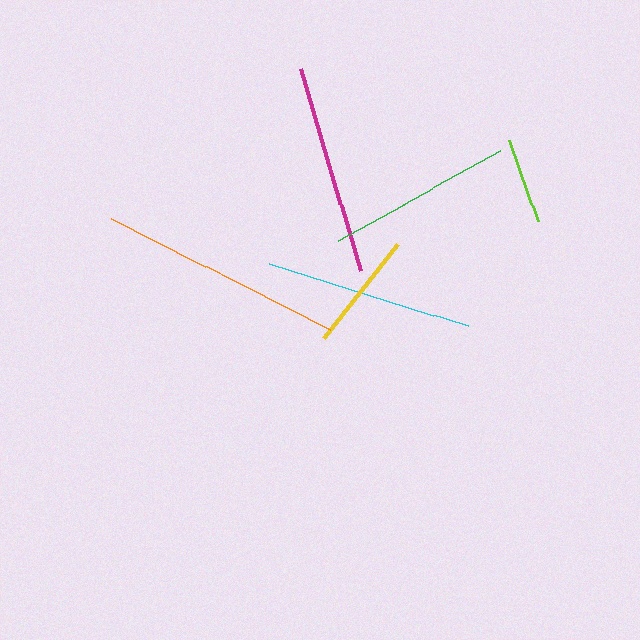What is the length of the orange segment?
The orange segment is approximately 247 pixels long.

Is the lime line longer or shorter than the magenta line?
The magenta line is longer than the lime line.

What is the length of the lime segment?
The lime segment is approximately 85 pixels long.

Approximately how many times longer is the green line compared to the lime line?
The green line is approximately 2.2 times the length of the lime line.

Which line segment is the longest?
The orange line is the longest at approximately 247 pixels.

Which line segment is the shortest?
The lime line is the shortest at approximately 85 pixels.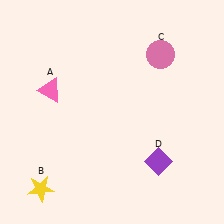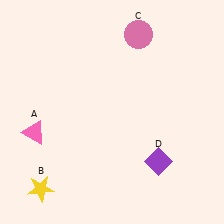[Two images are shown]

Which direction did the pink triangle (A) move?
The pink triangle (A) moved down.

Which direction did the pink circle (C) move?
The pink circle (C) moved left.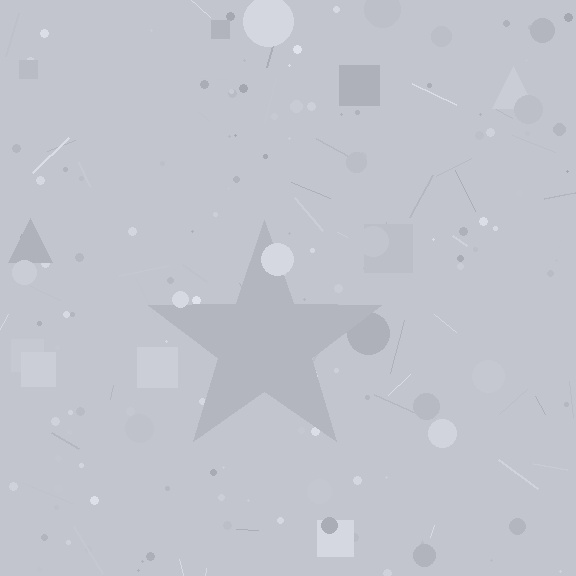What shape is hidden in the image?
A star is hidden in the image.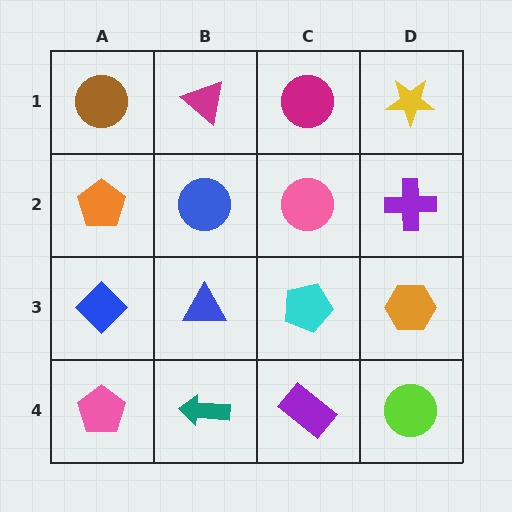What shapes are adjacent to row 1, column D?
A purple cross (row 2, column D), a magenta circle (row 1, column C).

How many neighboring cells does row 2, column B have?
4.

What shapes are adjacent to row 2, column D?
A yellow star (row 1, column D), an orange hexagon (row 3, column D), a pink circle (row 2, column C).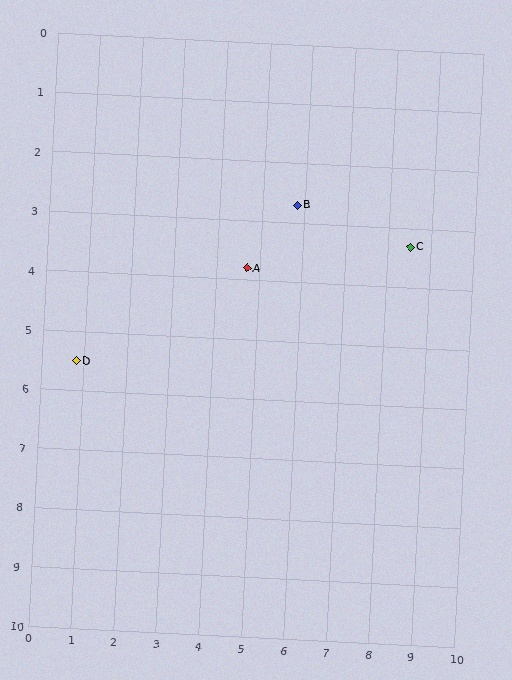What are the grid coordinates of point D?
Point D is at approximately (0.8, 5.5).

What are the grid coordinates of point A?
Point A is at approximately (4.7, 3.8).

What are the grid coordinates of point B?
Point B is at approximately (5.8, 2.7).